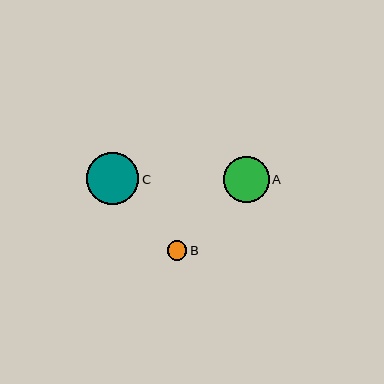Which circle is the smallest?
Circle B is the smallest with a size of approximately 20 pixels.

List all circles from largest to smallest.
From largest to smallest: C, A, B.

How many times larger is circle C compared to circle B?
Circle C is approximately 2.6 times the size of circle B.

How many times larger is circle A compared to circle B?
Circle A is approximately 2.3 times the size of circle B.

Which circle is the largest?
Circle C is the largest with a size of approximately 52 pixels.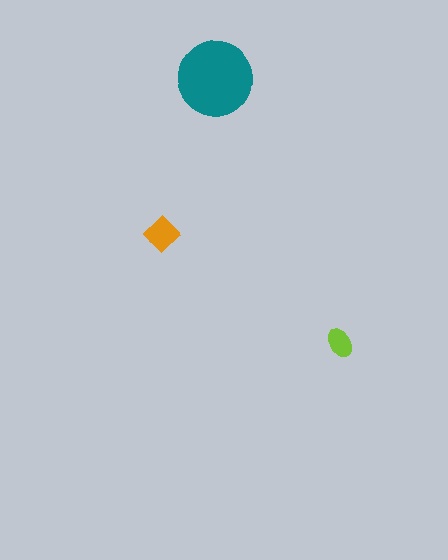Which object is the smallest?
The lime ellipse.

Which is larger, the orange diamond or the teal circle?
The teal circle.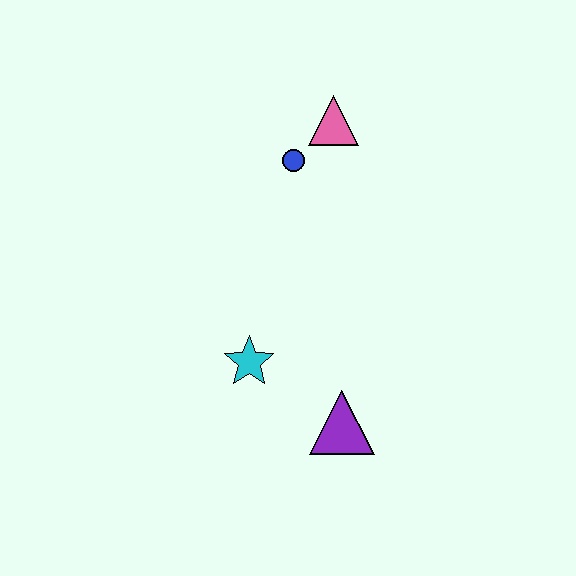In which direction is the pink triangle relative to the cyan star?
The pink triangle is above the cyan star.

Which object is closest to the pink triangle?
The blue circle is closest to the pink triangle.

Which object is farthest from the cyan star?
The pink triangle is farthest from the cyan star.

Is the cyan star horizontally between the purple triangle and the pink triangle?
No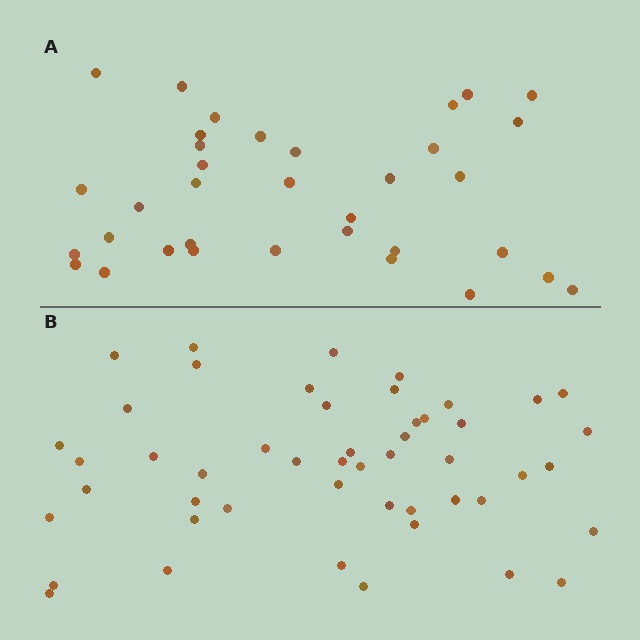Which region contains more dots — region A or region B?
Region B (the bottom region) has more dots.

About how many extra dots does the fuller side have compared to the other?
Region B has approximately 15 more dots than region A.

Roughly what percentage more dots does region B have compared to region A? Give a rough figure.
About 40% more.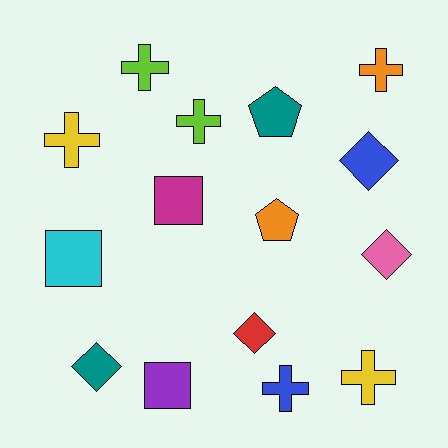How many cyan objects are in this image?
There is 1 cyan object.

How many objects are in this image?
There are 15 objects.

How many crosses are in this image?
There are 6 crosses.